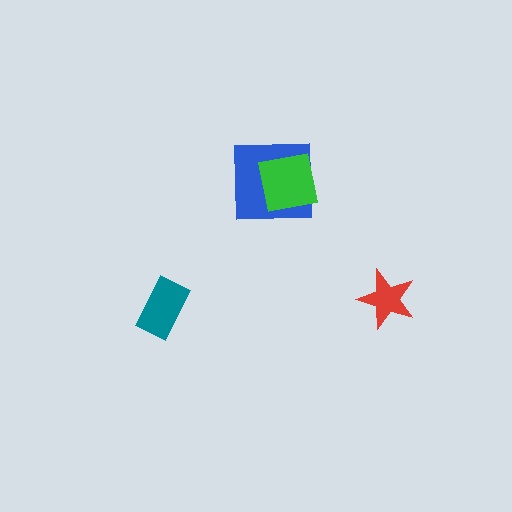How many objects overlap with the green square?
1 object overlaps with the green square.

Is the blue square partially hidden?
Yes, it is partially covered by another shape.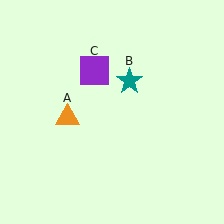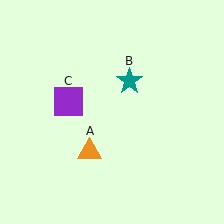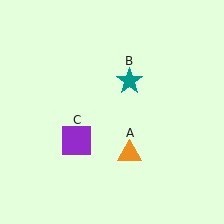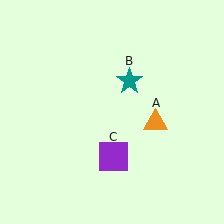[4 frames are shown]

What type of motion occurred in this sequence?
The orange triangle (object A), purple square (object C) rotated counterclockwise around the center of the scene.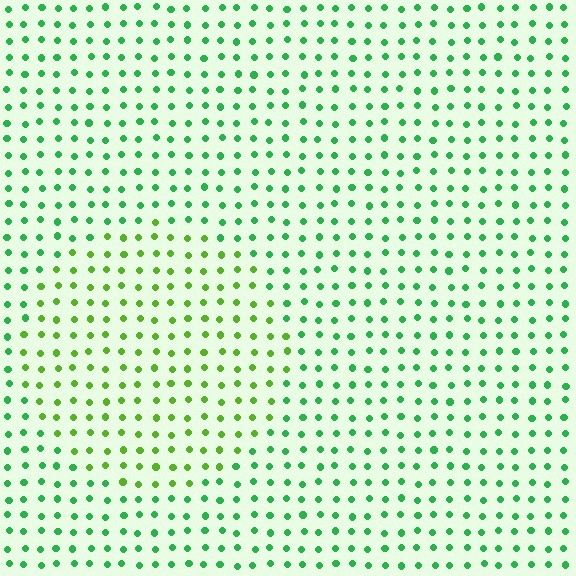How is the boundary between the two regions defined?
The boundary is defined purely by a slight shift in hue (about 35 degrees). Spacing, size, and orientation are identical on both sides.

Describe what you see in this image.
The image is filled with small green elements in a uniform arrangement. A circle-shaped region is visible where the elements are tinted to a slightly different hue, forming a subtle color boundary.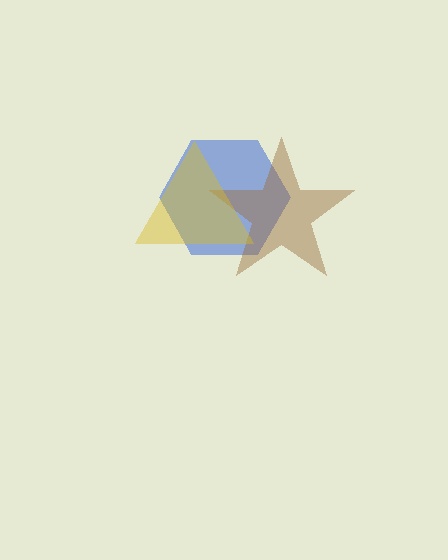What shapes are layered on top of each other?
The layered shapes are: a blue hexagon, a brown star, a yellow triangle.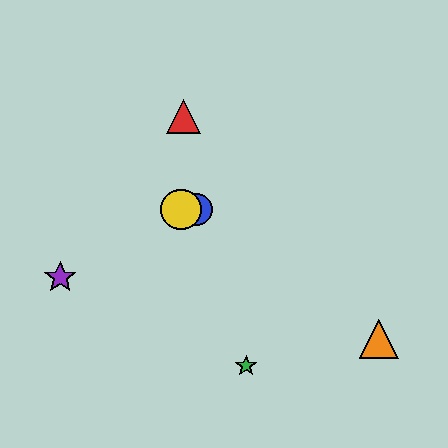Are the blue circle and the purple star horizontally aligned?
No, the blue circle is at y≈210 and the purple star is at y≈278.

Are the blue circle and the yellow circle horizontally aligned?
Yes, both are at y≈210.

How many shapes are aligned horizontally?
2 shapes (the blue circle, the yellow circle) are aligned horizontally.